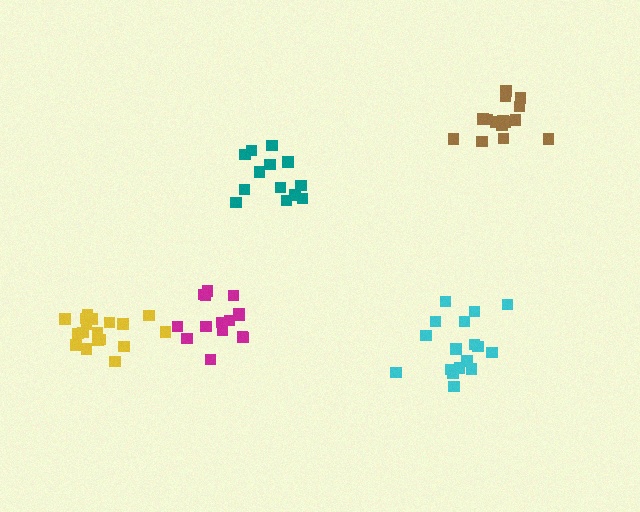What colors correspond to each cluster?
The clusters are colored: magenta, brown, cyan, teal, yellow.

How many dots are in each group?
Group 1: 15 dots, Group 2: 15 dots, Group 3: 17 dots, Group 4: 13 dots, Group 5: 18 dots (78 total).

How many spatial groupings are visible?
There are 5 spatial groupings.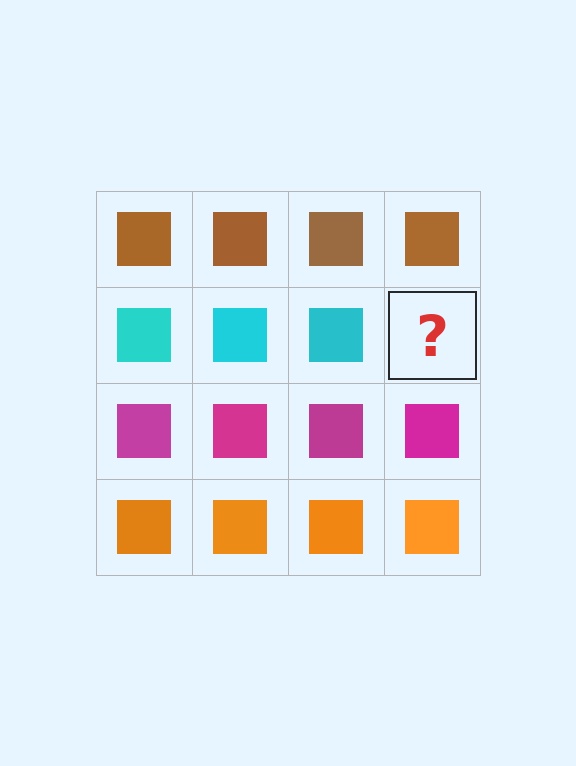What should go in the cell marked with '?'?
The missing cell should contain a cyan square.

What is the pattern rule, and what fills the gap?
The rule is that each row has a consistent color. The gap should be filled with a cyan square.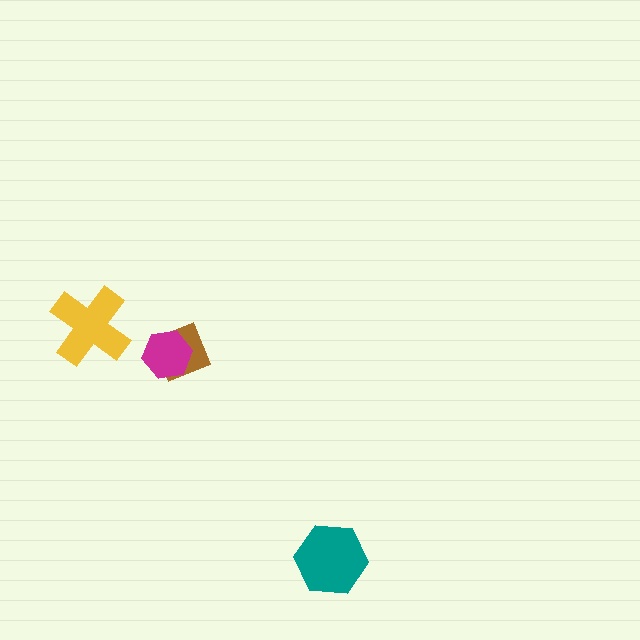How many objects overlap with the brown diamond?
1 object overlaps with the brown diamond.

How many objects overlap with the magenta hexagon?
1 object overlaps with the magenta hexagon.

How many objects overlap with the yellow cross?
0 objects overlap with the yellow cross.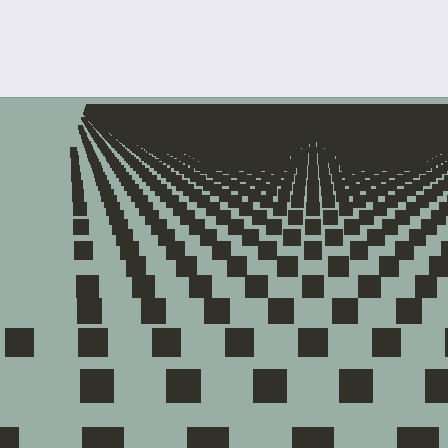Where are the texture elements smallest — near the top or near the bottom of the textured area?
Near the top.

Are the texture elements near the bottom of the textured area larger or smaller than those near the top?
Larger. Near the bottom, elements are closer to the viewer and appear at a bigger on-screen size.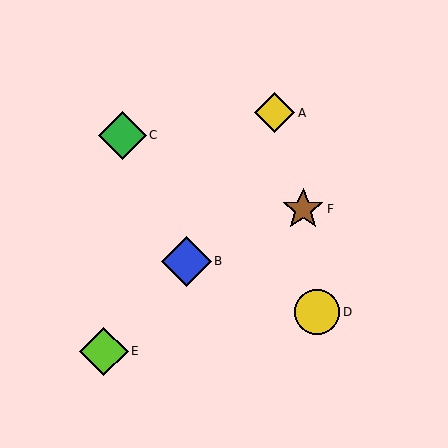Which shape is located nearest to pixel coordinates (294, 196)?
The brown star (labeled F) at (303, 209) is nearest to that location.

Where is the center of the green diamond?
The center of the green diamond is at (122, 135).